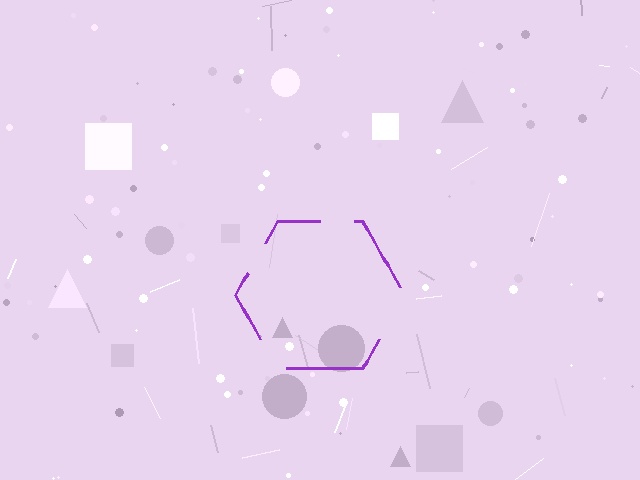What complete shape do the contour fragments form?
The contour fragments form a hexagon.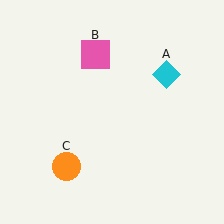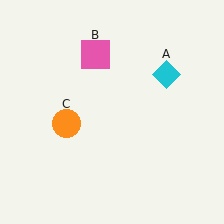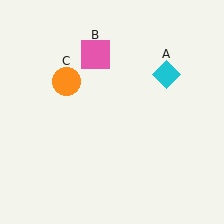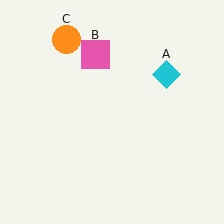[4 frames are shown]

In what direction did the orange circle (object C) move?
The orange circle (object C) moved up.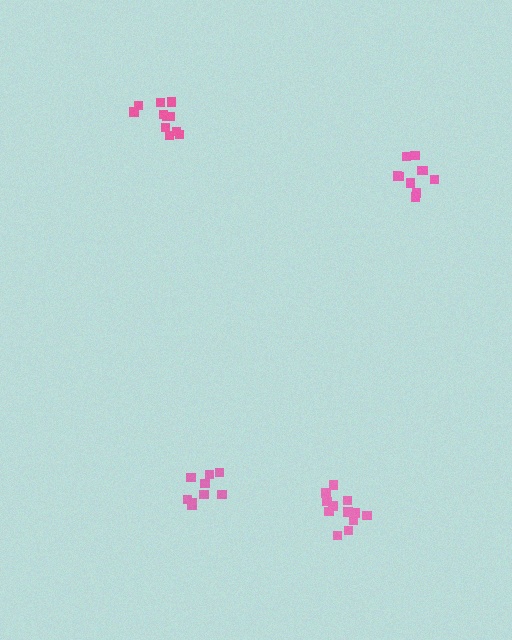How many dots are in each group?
Group 1: 10 dots, Group 2: 12 dots, Group 3: 9 dots, Group 4: 11 dots (42 total).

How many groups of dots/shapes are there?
There are 4 groups.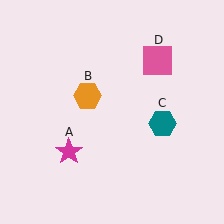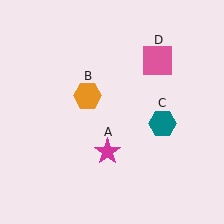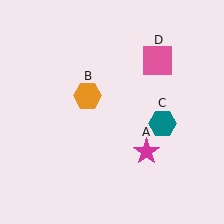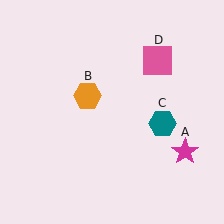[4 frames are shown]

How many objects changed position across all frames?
1 object changed position: magenta star (object A).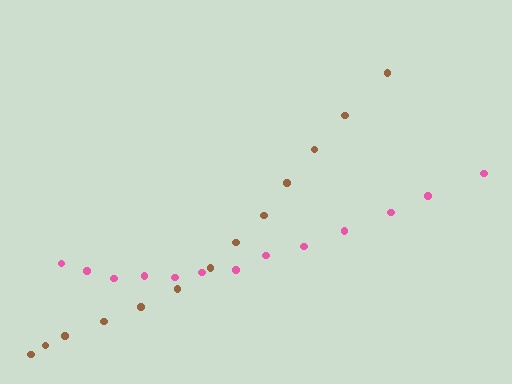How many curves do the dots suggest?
There are 2 distinct paths.